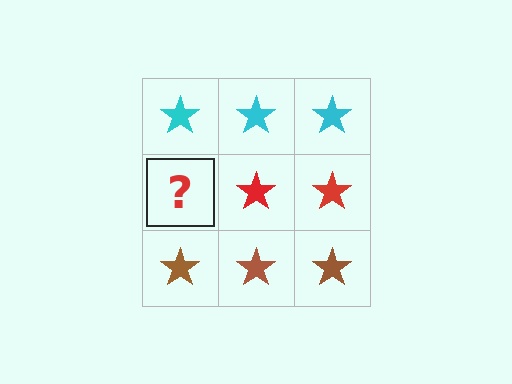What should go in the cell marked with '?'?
The missing cell should contain a red star.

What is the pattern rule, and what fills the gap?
The rule is that each row has a consistent color. The gap should be filled with a red star.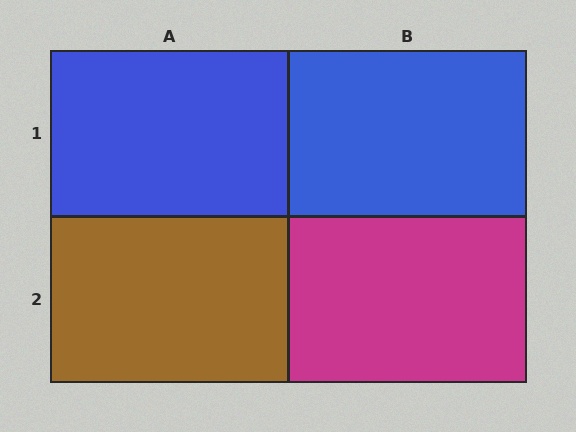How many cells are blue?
2 cells are blue.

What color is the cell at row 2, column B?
Magenta.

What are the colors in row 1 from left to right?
Blue, blue.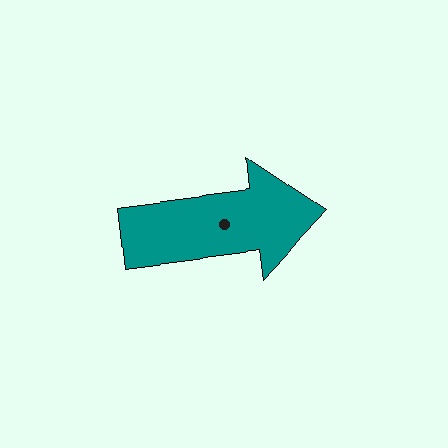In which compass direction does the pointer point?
East.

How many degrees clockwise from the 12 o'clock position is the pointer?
Approximately 83 degrees.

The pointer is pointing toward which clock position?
Roughly 3 o'clock.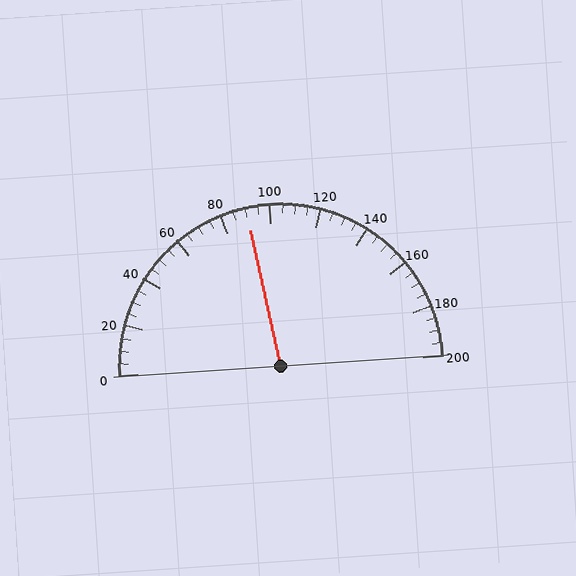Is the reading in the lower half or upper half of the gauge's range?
The reading is in the lower half of the range (0 to 200).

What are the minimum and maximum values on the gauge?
The gauge ranges from 0 to 200.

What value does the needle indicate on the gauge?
The needle indicates approximately 90.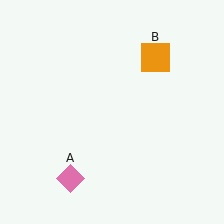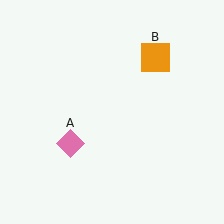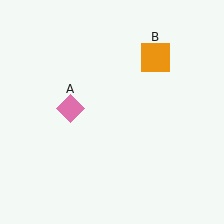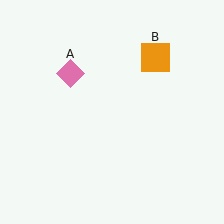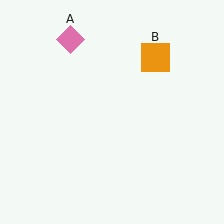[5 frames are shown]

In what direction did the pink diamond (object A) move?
The pink diamond (object A) moved up.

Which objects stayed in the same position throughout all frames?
Orange square (object B) remained stationary.